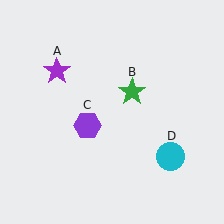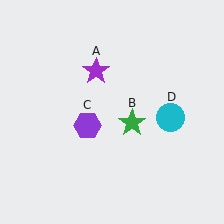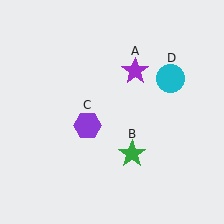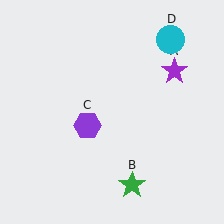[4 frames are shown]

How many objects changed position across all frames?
3 objects changed position: purple star (object A), green star (object B), cyan circle (object D).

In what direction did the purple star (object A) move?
The purple star (object A) moved right.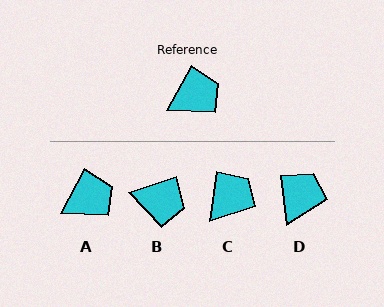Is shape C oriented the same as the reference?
No, it is off by about 21 degrees.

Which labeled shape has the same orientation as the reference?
A.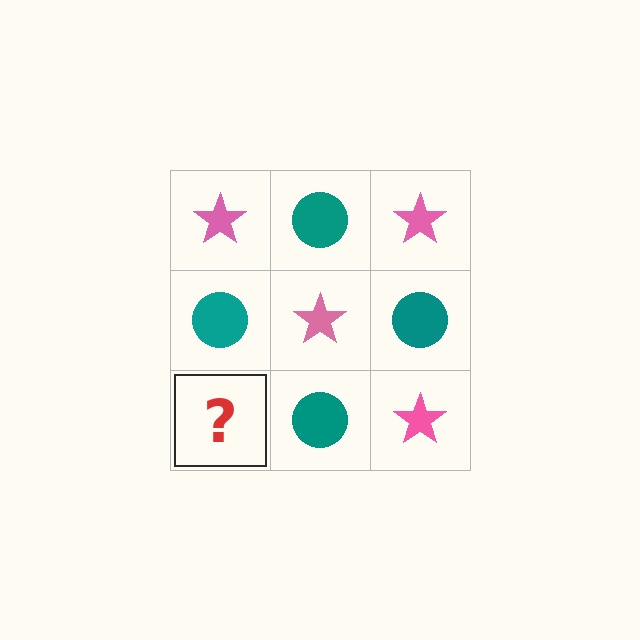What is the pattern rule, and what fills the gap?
The rule is that it alternates pink star and teal circle in a checkerboard pattern. The gap should be filled with a pink star.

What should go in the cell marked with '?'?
The missing cell should contain a pink star.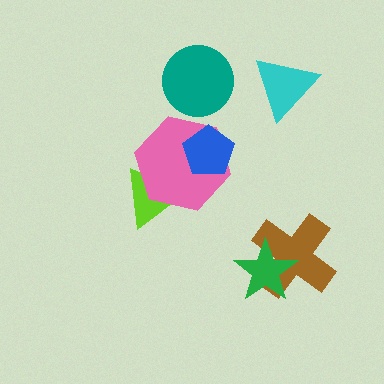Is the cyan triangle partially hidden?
No, no other shape covers it.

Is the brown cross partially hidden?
Yes, it is partially covered by another shape.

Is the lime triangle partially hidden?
Yes, it is partially covered by another shape.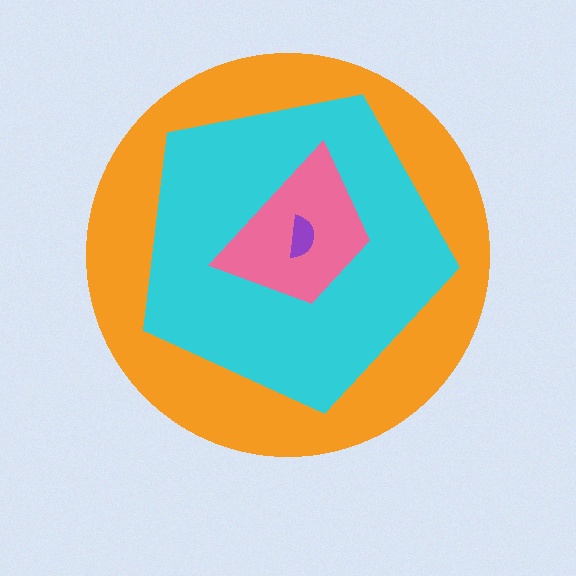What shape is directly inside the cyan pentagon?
The pink trapezoid.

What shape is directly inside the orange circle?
The cyan pentagon.